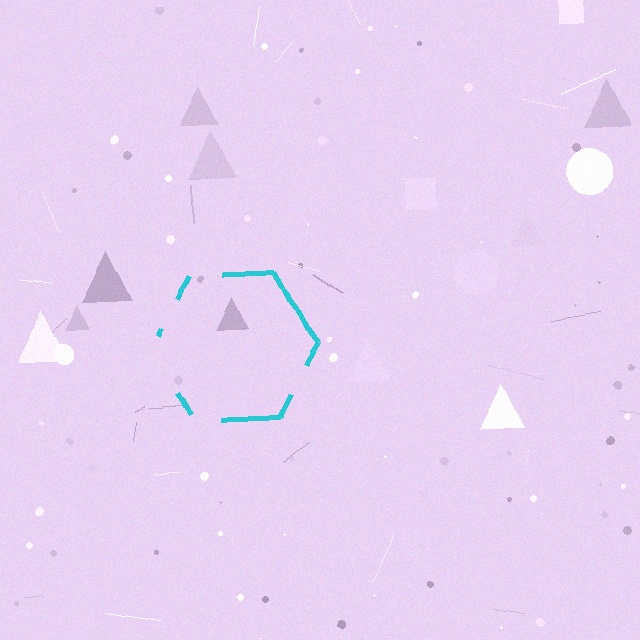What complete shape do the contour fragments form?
The contour fragments form a hexagon.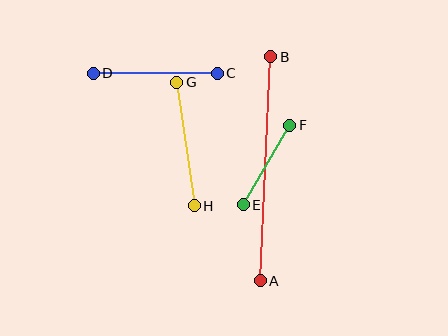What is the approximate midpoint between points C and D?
The midpoint is at approximately (155, 73) pixels.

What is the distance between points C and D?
The distance is approximately 124 pixels.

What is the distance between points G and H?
The distance is approximately 124 pixels.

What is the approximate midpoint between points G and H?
The midpoint is at approximately (186, 144) pixels.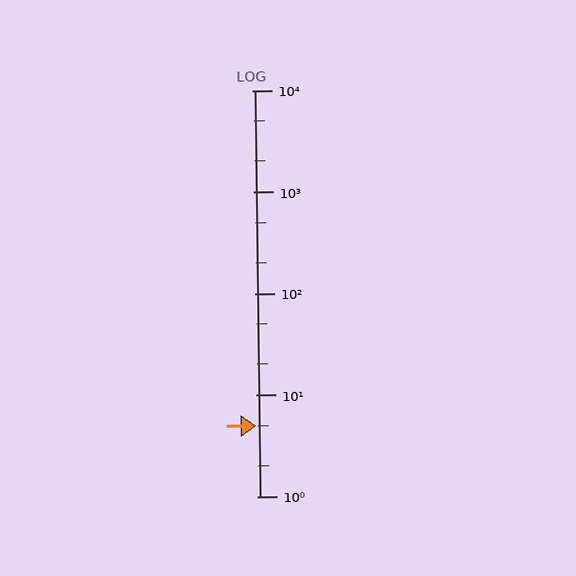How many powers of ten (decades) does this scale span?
The scale spans 4 decades, from 1 to 10000.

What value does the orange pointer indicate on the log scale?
The pointer indicates approximately 5.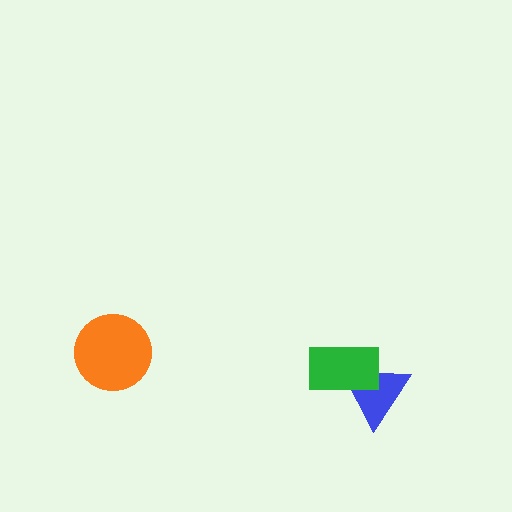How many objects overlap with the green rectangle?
1 object overlaps with the green rectangle.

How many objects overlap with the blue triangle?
1 object overlaps with the blue triangle.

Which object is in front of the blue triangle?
The green rectangle is in front of the blue triangle.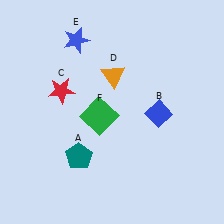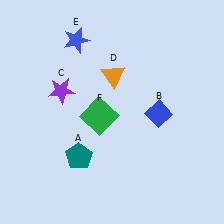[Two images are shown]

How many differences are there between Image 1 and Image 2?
There is 1 difference between the two images.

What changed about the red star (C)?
In Image 1, C is red. In Image 2, it changed to purple.